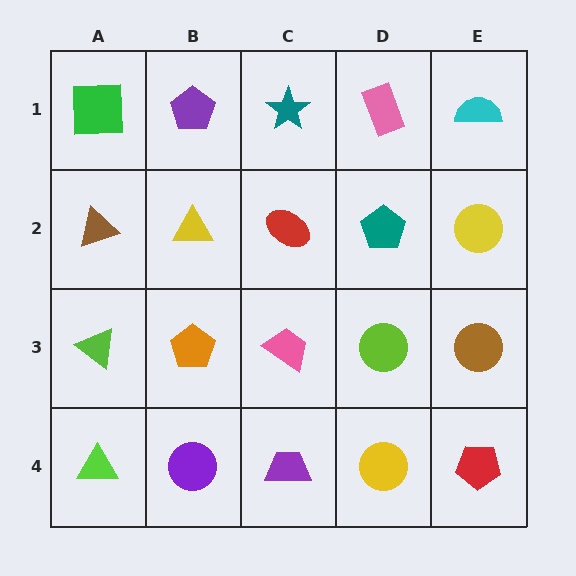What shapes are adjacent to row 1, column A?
A brown triangle (row 2, column A), a purple pentagon (row 1, column B).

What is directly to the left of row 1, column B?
A green square.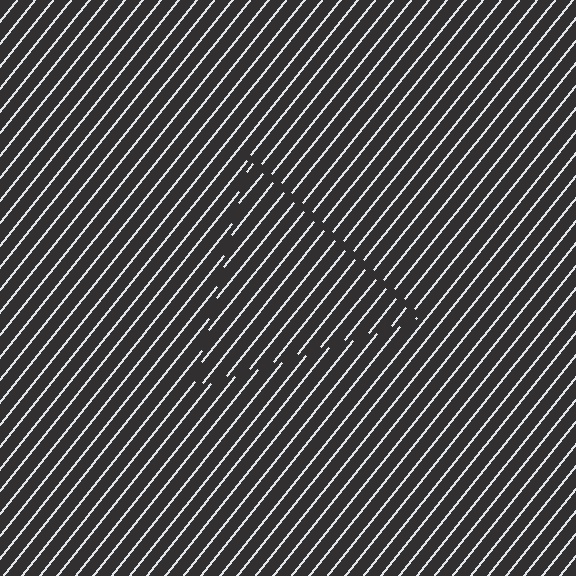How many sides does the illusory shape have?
3 sides — the line-ends trace a triangle.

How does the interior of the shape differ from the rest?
The interior of the shape contains the same grating, shifted by half a period — the contour is defined by the phase discontinuity where line-ends from the inner and outer gratings abut.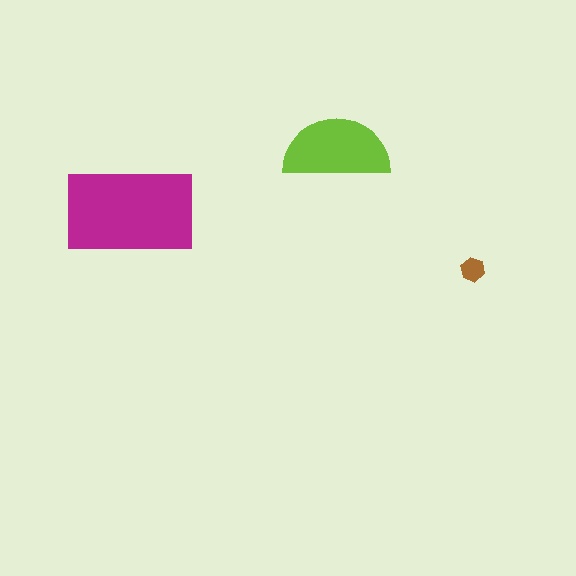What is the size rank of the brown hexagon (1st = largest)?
3rd.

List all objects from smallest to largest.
The brown hexagon, the lime semicircle, the magenta rectangle.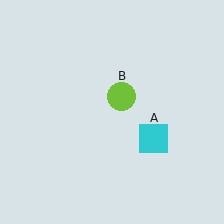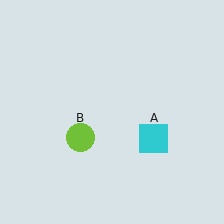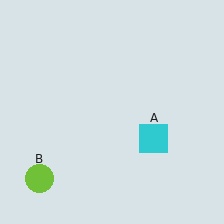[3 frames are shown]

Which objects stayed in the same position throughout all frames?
Cyan square (object A) remained stationary.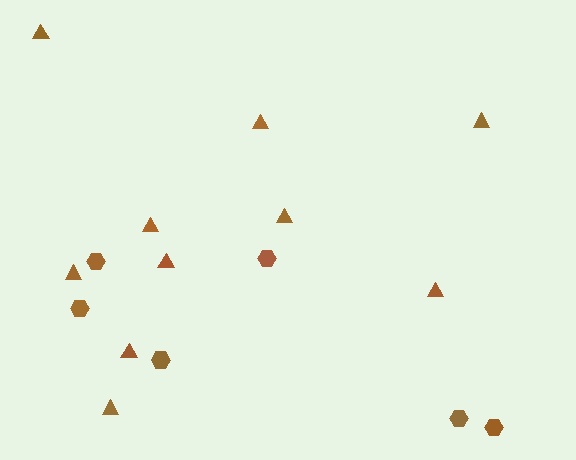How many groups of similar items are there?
There are 2 groups: one group of hexagons (6) and one group of triangles (10).